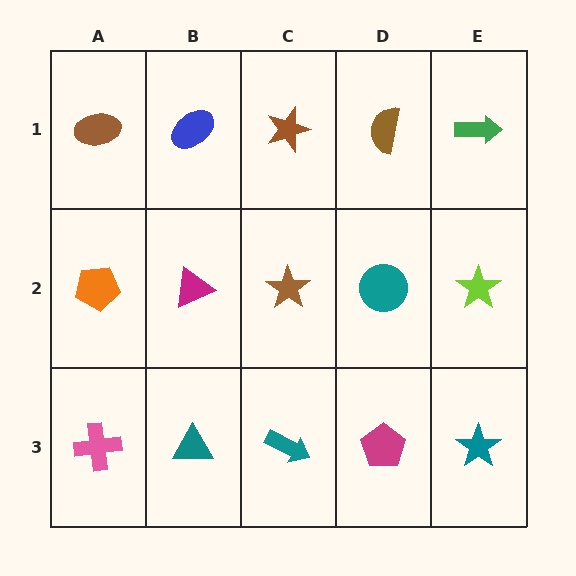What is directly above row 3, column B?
A magenta triangle.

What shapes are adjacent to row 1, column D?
A teal circle (row 2, column D), a brown star (row 1, column C), a green arrow (row 1, column E).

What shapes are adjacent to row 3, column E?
A lime star (row 2, column E), a magenta pentagon (row 3, column D).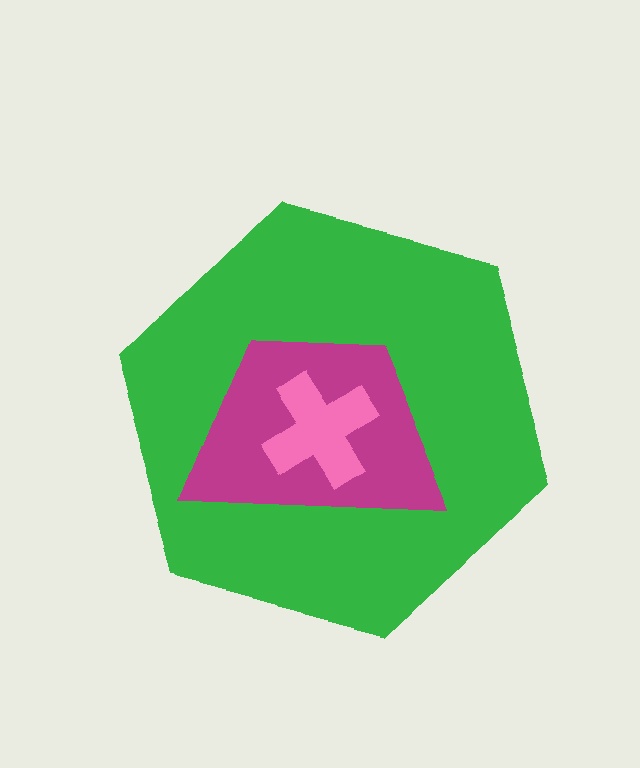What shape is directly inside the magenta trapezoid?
The pink cross.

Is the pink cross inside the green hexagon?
Yes.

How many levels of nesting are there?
3.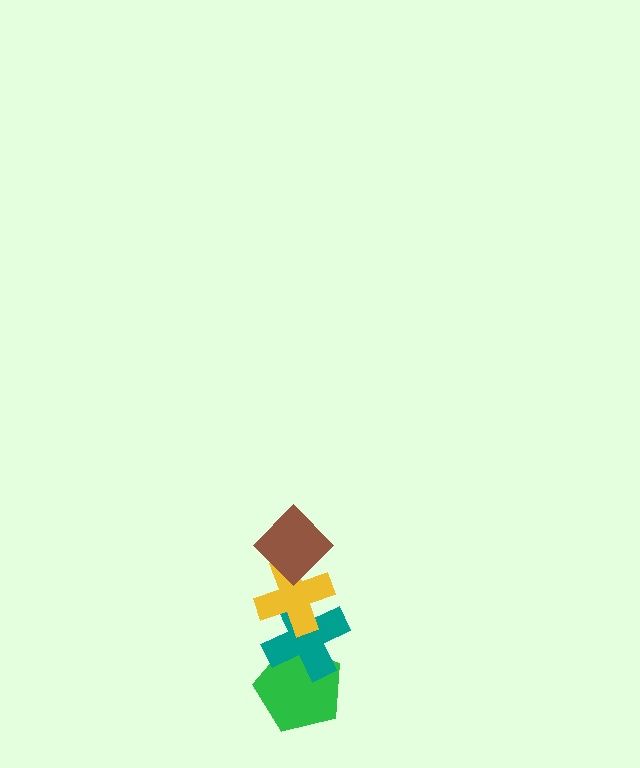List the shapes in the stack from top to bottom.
From top to bottom: the brown diamond, the yellow cross, the teal cross, the green pentagon.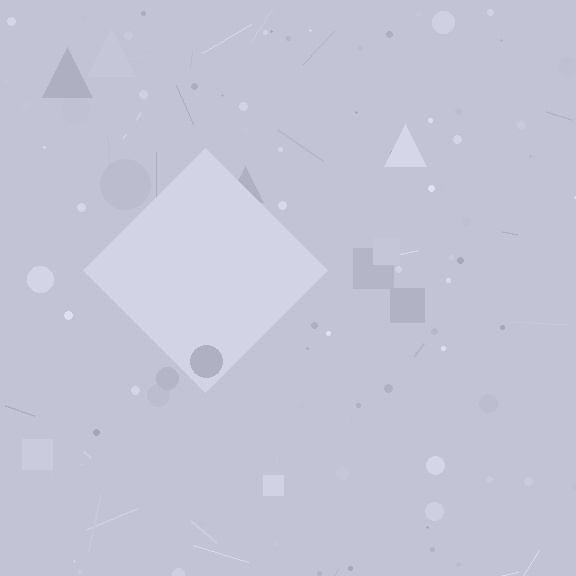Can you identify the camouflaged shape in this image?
The camouflaged shape is a diamond.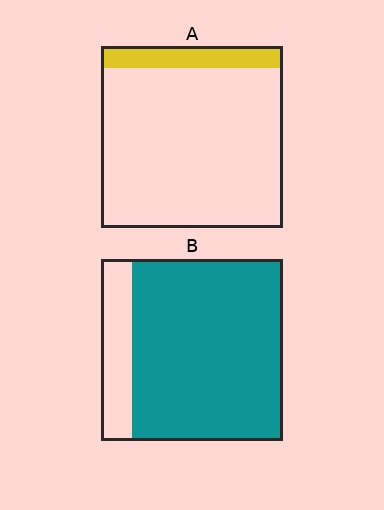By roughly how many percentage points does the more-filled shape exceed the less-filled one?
By roughly 70 percentage points (B over A).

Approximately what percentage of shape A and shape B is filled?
A is approximately 10% and B is approximately 85%.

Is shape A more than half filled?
No.